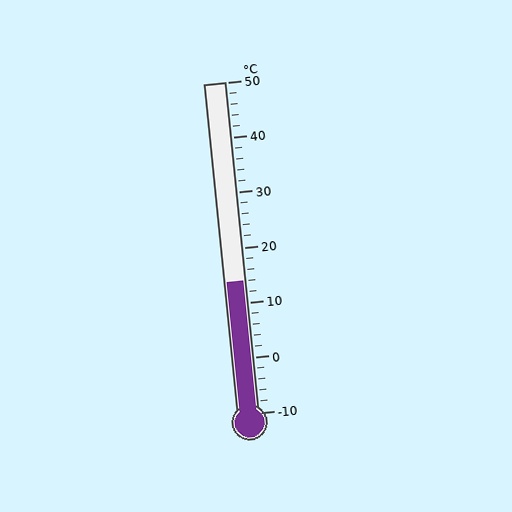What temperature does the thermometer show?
The thermometer shows approximately 14°C.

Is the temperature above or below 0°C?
The temperature is above 0°C.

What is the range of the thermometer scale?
The thermometer scale ranges from -10°C to 50°C.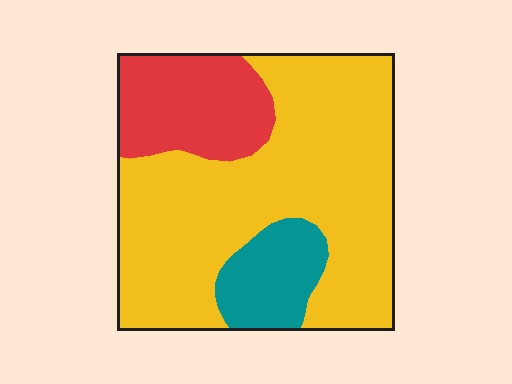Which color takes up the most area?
Yellow, at roughly 70%.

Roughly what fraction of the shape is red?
Red covers about 20% of the shape.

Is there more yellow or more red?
Yellow.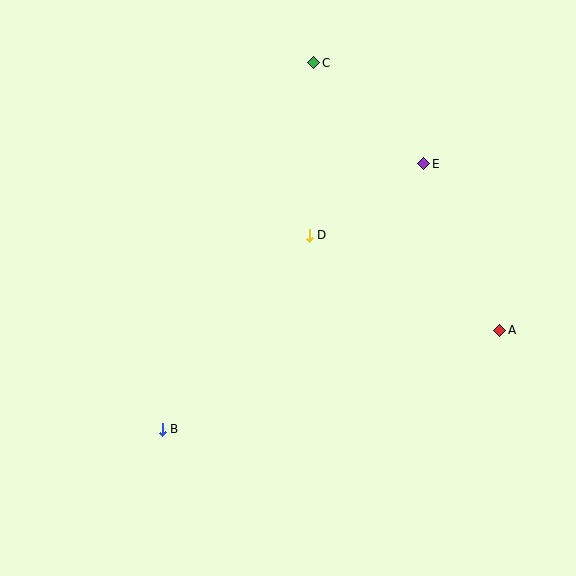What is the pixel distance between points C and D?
The distance between C and D is 172 pixels.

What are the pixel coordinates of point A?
Point A is at (500, 330).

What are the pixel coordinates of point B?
Point B is at (162, 429).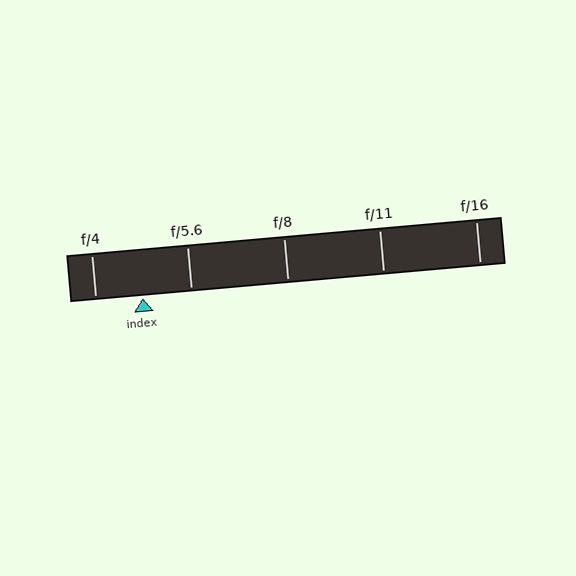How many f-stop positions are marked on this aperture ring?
There are 5 f-stop positions marked.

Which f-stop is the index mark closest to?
The index mark is closest to f/4.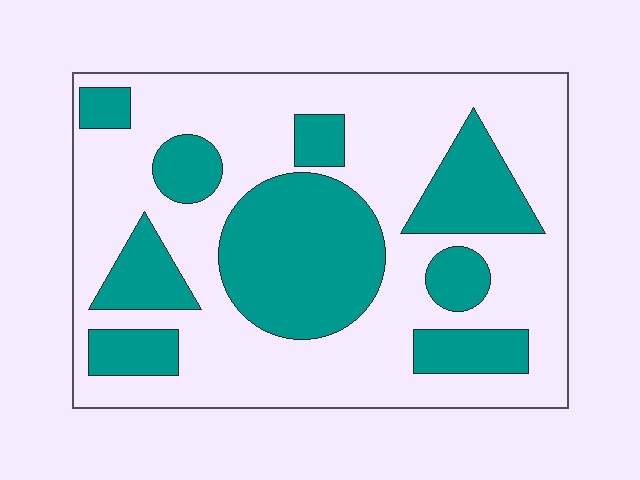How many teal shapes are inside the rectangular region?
9.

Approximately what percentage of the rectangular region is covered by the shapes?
Approximately 35%.